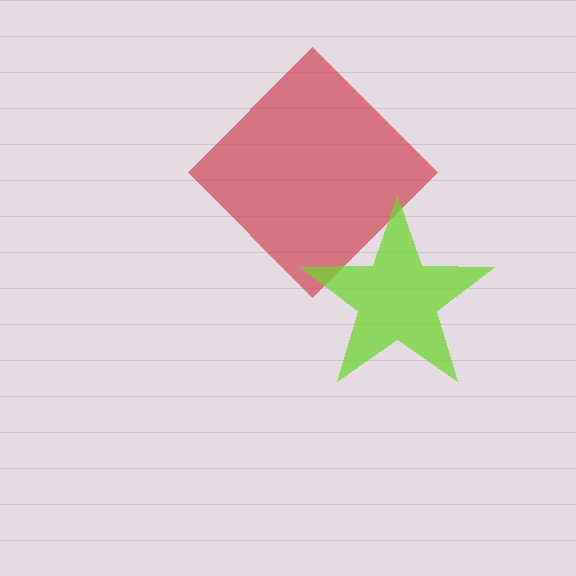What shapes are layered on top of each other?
The layered shapes are: a red diamond, a lime star.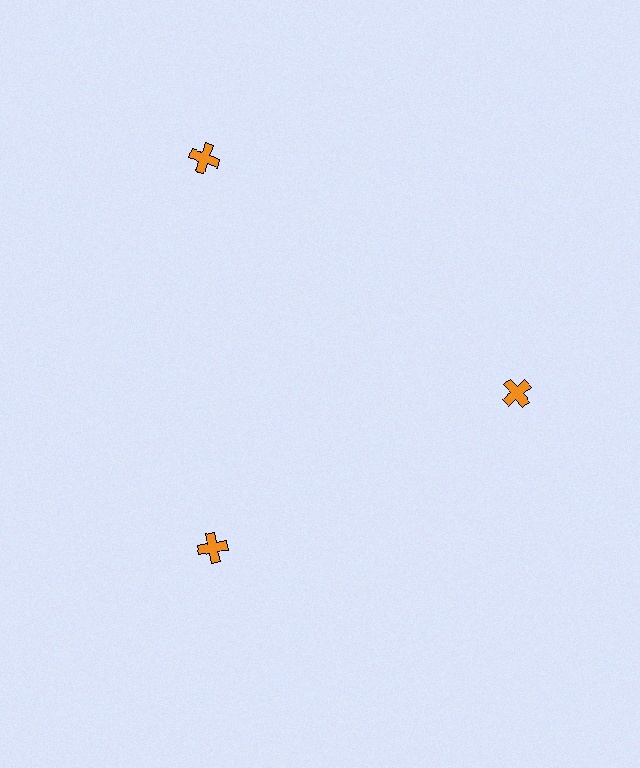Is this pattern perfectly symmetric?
No. The 3 orange crosses are arranged in a ring, but one element near the 11 o'clock position is pushed outward from the center, breaking the 3-fold rotational symmetry.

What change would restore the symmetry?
The symmetry would be restored by moving it inward, back onto the ring so that all 3 crosses sit at equal angles and equal distance from the center.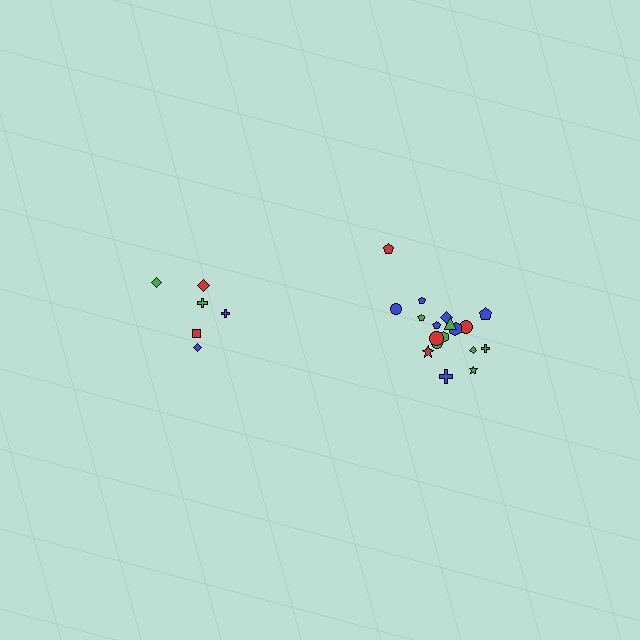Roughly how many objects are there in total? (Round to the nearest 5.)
Roughly 25 objects in total.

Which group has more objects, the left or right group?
The right group.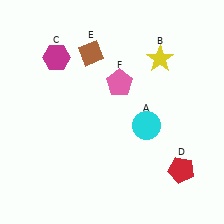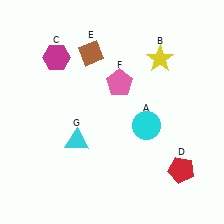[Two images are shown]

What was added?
A cyan triangle (G) was added in Image 2.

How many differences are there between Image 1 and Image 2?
There is 1 difference between the two images.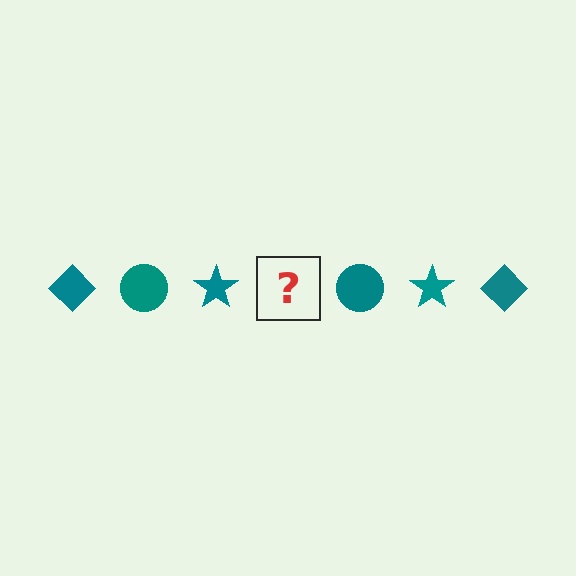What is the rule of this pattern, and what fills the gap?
The rule is that the pattern cycles through diamond, circle, star shapes in teal. The gap should be filled with a teal diamond.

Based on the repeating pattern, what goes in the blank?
The blank should be a teal diamond.